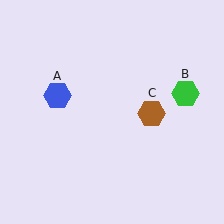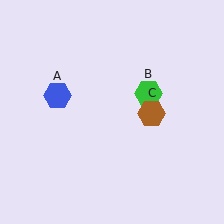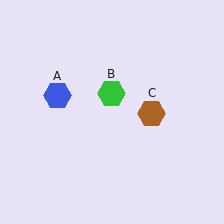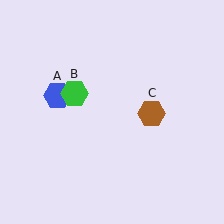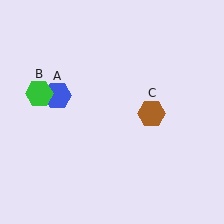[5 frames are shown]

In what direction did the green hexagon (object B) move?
The green hexagon (object B) moved left.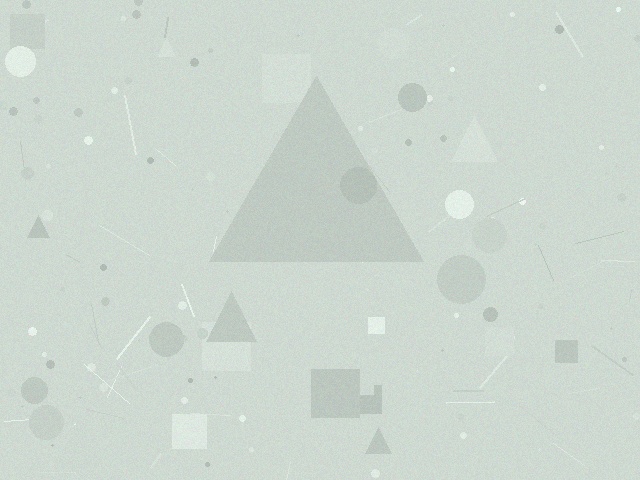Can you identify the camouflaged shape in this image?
The camouflaged shape is a triangle.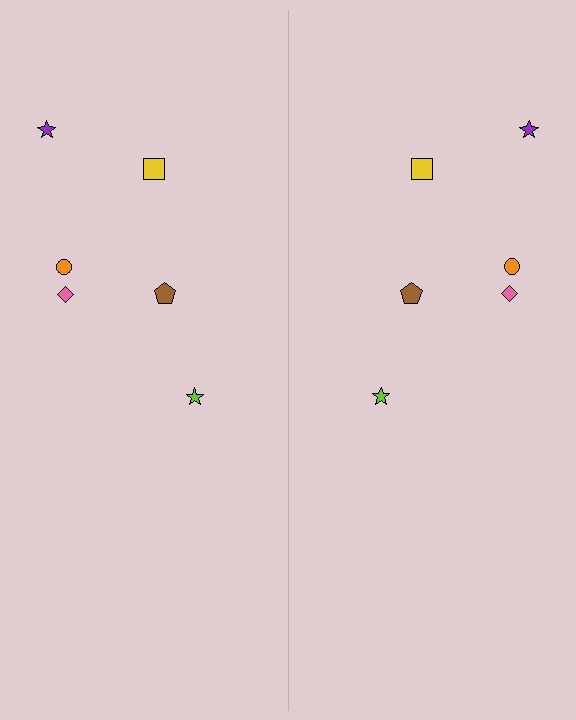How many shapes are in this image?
There are 12 shapes in this image.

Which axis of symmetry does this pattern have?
The pattern has a vertical axis of symmetry running through the center of the image.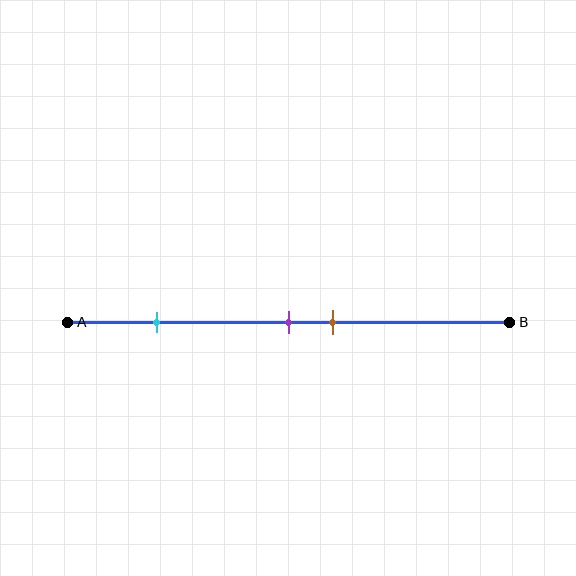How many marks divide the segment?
There are 3 marks dividing the segment.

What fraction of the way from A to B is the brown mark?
The brown mark is approximately 60% (0.6) of the way from A to B.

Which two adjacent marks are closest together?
The purple and brown marks are the closest adjacent pair.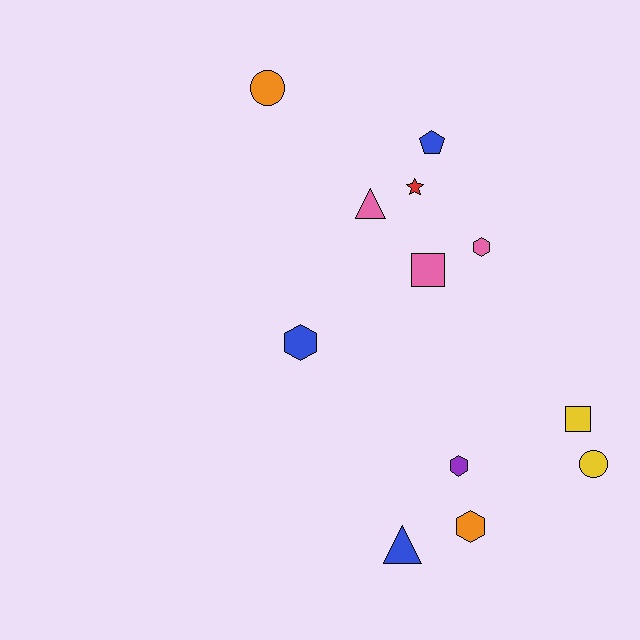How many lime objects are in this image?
There are no lime objects.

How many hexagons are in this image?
There are 4 hexagons.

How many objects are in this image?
There are 12 objects.